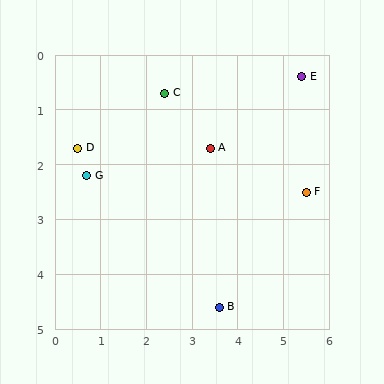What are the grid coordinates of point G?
Point G is at approximately (0.7, 2.2).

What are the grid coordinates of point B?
Point B is at approximately (3.6, 4.6).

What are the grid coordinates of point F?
Point F is at approximately (5.5, 2.5).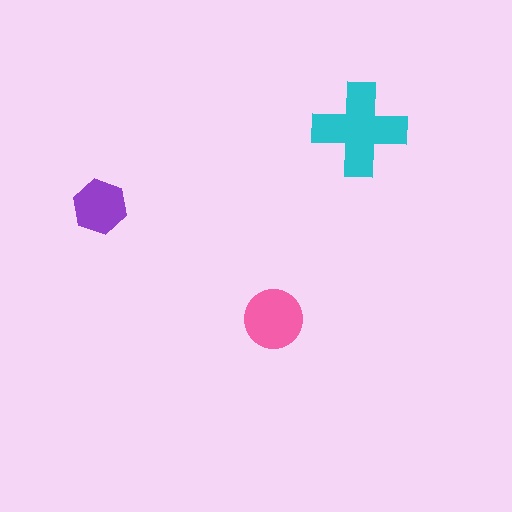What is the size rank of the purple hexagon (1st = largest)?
3rd.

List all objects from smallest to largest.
The purple hexagon, the pink circle, the cyan cross.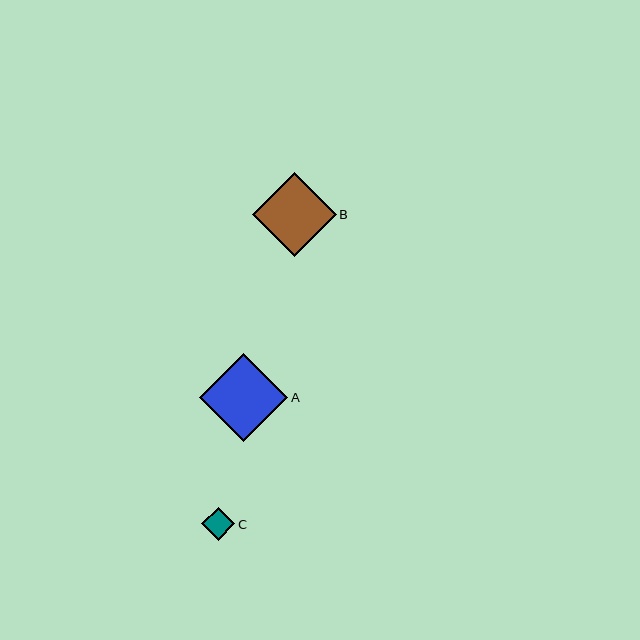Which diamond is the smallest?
Diamond C is the smallest with a size of approximately 34 pixels.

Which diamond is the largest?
Diamond A is the largest with a size of approximately 88 pixels.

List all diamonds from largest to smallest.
From largest to smallest: A, B, C.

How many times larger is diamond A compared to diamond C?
Diamond A is approximately 2.6 times the size of diamond C.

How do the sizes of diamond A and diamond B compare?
Diamond A and diamond B are approximately the same size.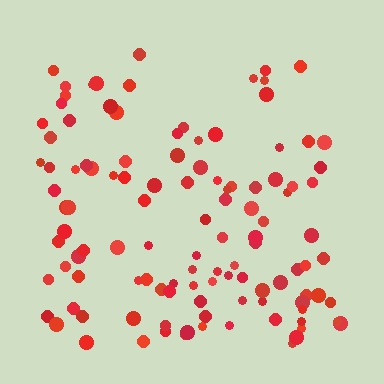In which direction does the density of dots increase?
From top to bottom, with the bottom side densest.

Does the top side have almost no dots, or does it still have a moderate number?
Still a moderate number, just noticeably fewer than the bottom.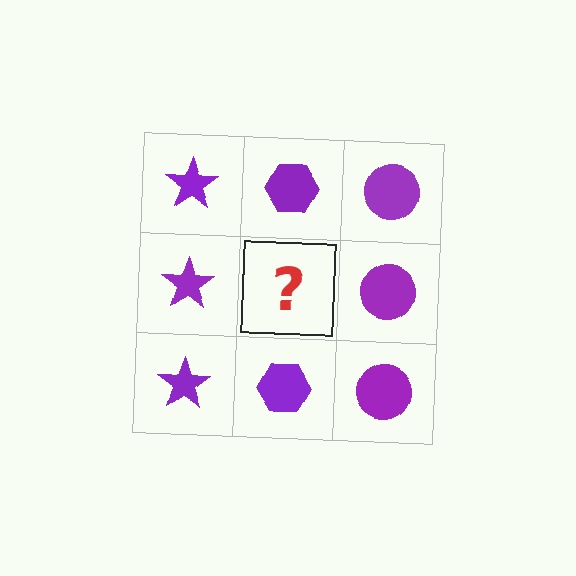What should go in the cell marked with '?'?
The missing cell should contain a purple hexagon.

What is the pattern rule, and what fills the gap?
The rule is that each column has a consistent shape. The gap should be filled with a purple hexagon.